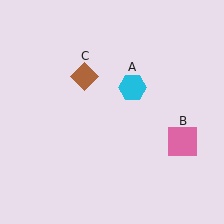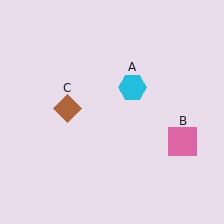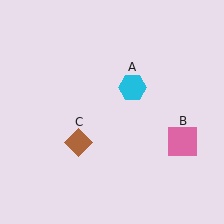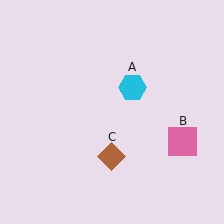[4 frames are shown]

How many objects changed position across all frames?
1 object changed position: brown diamond (object C).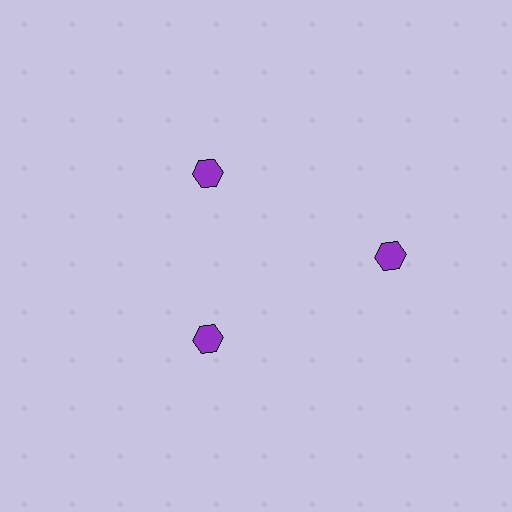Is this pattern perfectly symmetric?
No. The 3 purple hexagons are arranged in a ring, but one element near the 3 o'clock position is pushed outward from the center, breaking the 3-fold rotational symmetry.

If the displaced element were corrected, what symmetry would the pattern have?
It would have 3-fold rotational symmetry — the pattern would map onto itself every 120 degrees.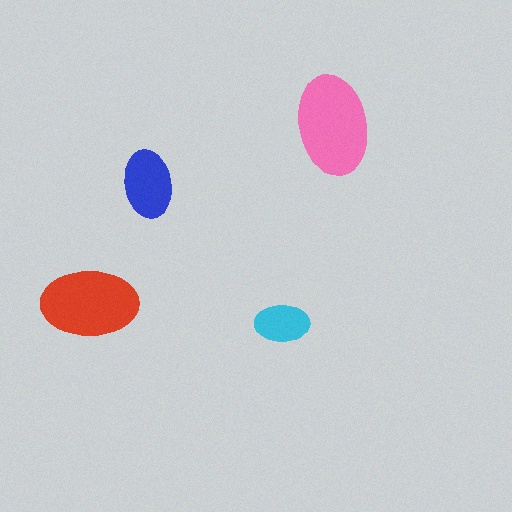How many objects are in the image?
There are 4 objects in the image.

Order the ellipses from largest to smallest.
the pink one, the red one, the blue one, the cyan one.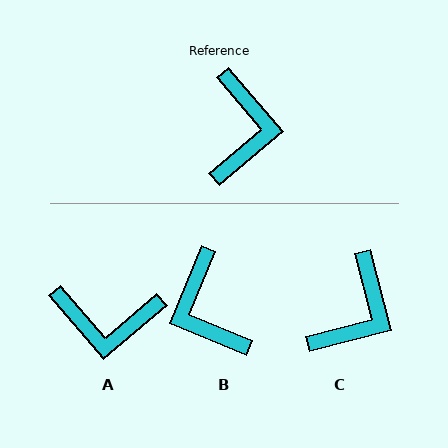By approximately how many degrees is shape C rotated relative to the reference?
Approximately 26 degrees clockwise.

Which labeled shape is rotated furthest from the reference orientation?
B, about 153 degrees away.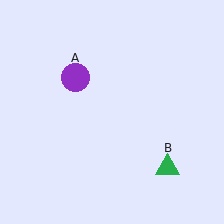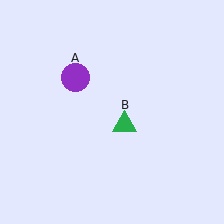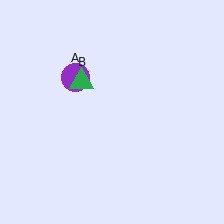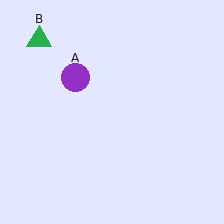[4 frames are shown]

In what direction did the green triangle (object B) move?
The green triangle (object B) moved up and to the left.